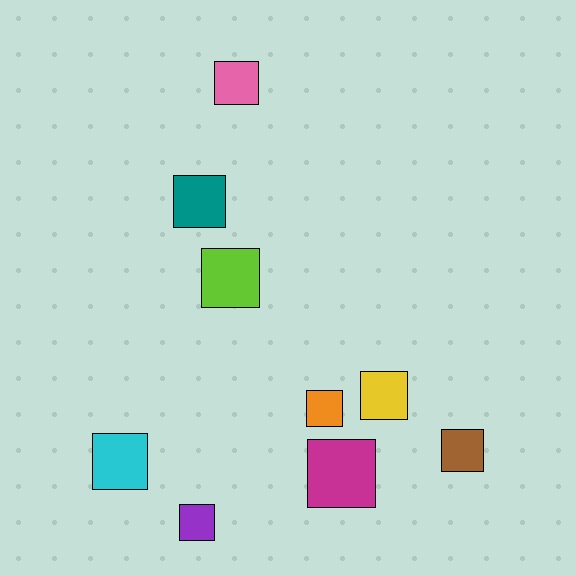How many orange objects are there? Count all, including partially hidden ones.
There is 1 orange object.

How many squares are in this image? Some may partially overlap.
There are 9 squares.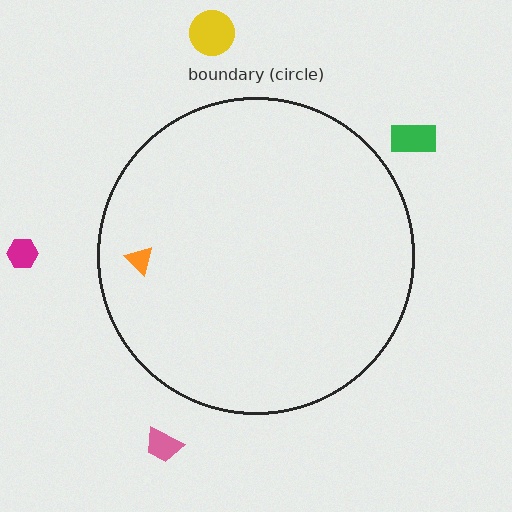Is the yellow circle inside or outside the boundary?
Outside.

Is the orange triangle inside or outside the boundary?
Inside.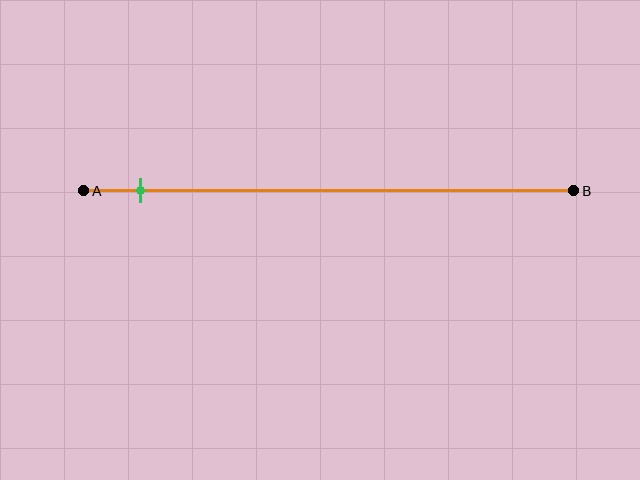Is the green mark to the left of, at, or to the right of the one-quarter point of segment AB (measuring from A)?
The green mark is to the left of the one-quarter point of segment AB.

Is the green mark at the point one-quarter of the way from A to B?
No, the mark is at about 10% from A, not at the 25% one-quarter point.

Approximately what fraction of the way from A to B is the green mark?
The green mark is approximately 10% of the way from A to B.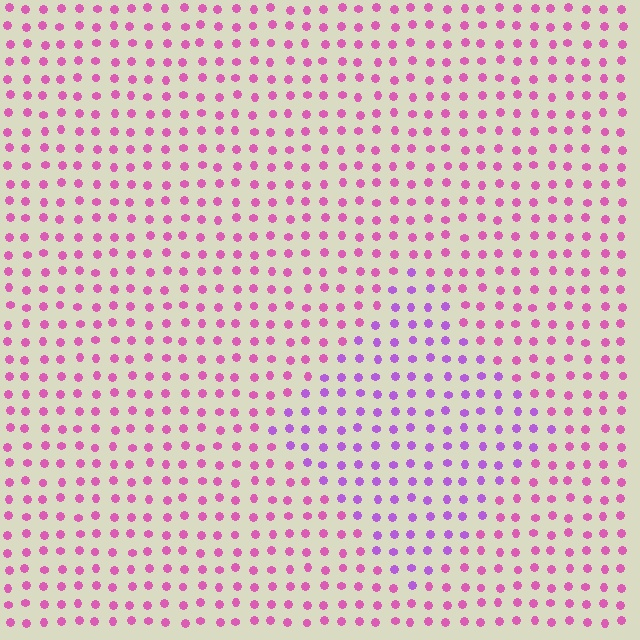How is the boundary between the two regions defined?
The boundary is defined purely by a slight shift in hue (about 36 degrees). Spacing, size, and orientation are identical on both sides.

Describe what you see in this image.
The image is filled with small pink elements in a uniform arrangement. A diamond-shaped region is visible where the elements are tinted to a slightly different hue, forming a subtle color boundary.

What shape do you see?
I see a diamond.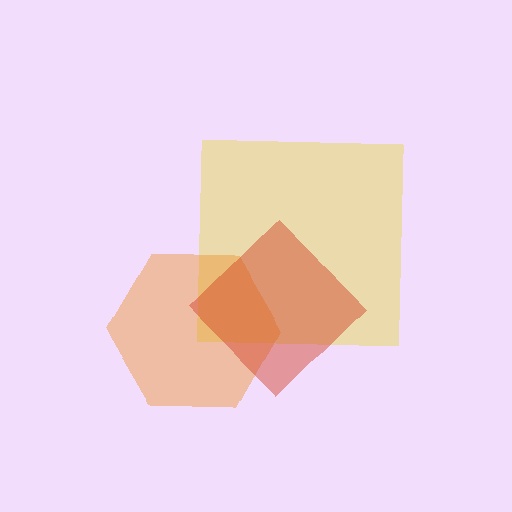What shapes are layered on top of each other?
The layered shapes are: a yellow square, an orange hexagon, a red diamond.